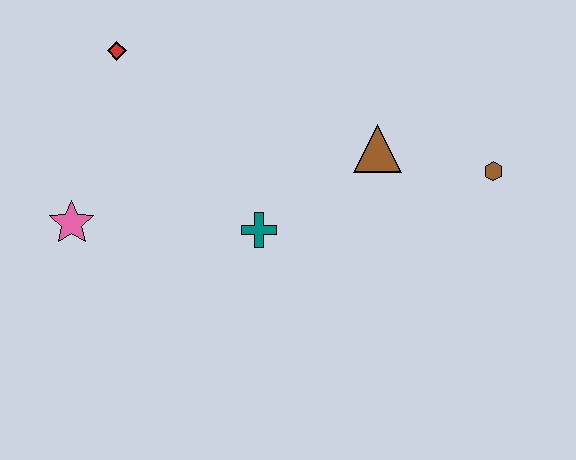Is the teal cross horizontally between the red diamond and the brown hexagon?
Yes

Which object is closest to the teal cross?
The brown triangle is closest to the teal cross.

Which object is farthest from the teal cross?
The brown hexagon is farthest from the teal cross.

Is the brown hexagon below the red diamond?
Yes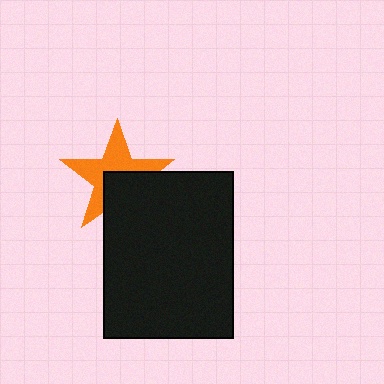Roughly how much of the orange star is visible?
About half of it is visible (roughly 60%).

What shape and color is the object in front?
The object in front is a black rectangle.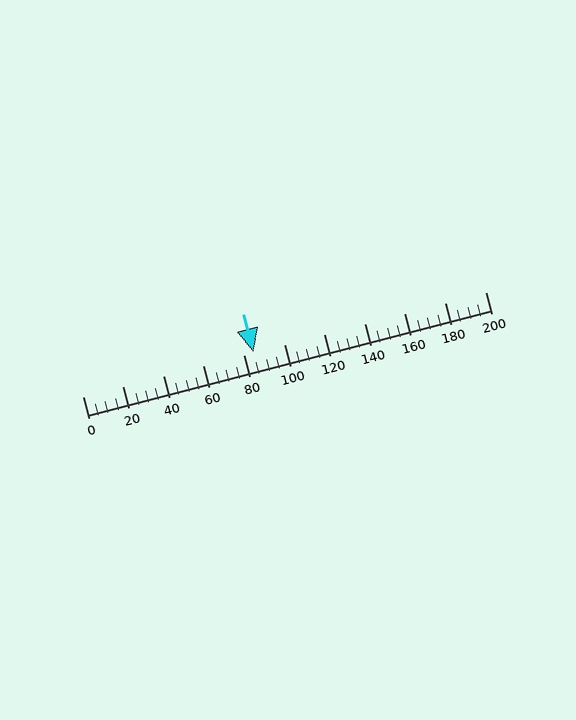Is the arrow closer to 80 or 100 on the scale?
The arrow is closer to 80.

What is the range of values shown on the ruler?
The ruler shows values from 0 to 200.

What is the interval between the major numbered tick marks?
The major tick marks are spaced 20 units apart.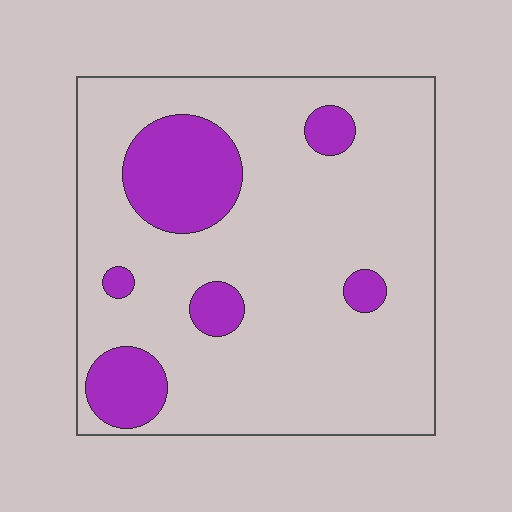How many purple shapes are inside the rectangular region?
6.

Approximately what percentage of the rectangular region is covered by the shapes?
Approximately 20%.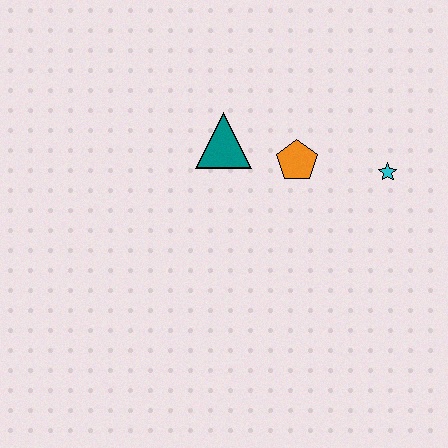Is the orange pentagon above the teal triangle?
No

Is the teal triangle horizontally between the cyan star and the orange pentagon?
No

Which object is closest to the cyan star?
The orange pentagon is closest to the cyan star.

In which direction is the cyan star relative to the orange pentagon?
The cyan star is to the right of the orange pentagon.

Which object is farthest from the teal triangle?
The cyan star is farthest from the teal triangle.